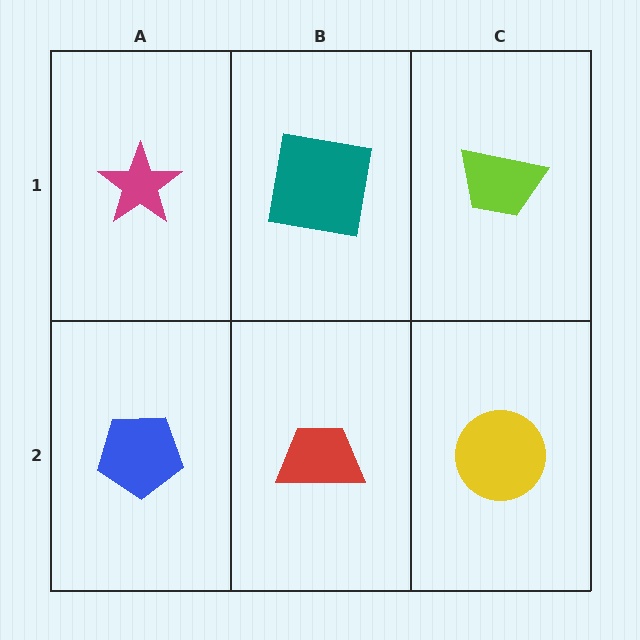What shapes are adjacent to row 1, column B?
A red trapezoid (row 2, column B), a magenta star (row 1, column A), a lime trapezoid (row 1, column C).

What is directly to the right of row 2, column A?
A red trapezoid.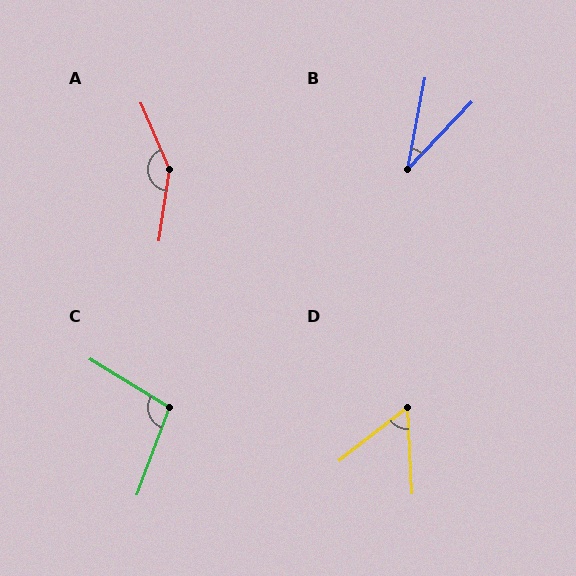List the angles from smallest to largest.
B (33°), D (55°), C (101°), A (149°).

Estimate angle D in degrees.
Approximately 55 degrees.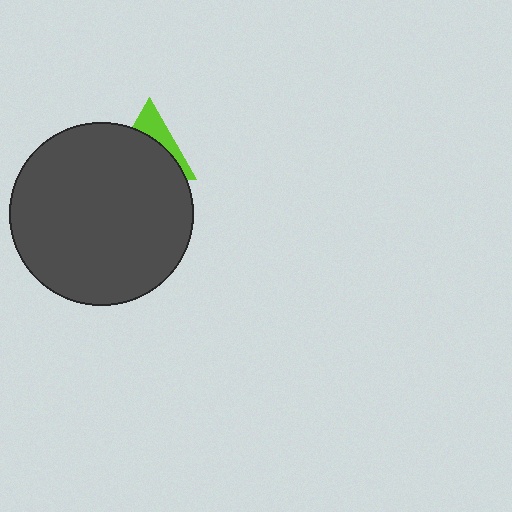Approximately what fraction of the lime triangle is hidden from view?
Roughly 67% of the lime triangle is hidden behind the dark gray circle.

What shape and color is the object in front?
The object in front is a dark gray circle.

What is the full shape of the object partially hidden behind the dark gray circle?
The partially hidden object is a lime triangle.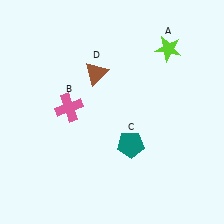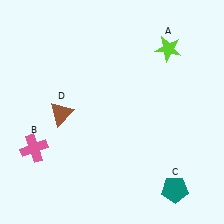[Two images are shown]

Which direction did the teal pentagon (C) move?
The teal pentagon (C) moved down.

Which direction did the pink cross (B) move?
The pink cross (B) moved down.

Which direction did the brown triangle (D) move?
The brown triangle (D) moved down.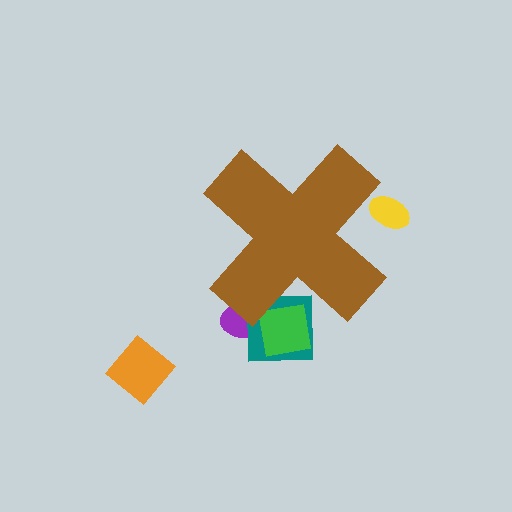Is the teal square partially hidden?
Yes, the teal square is partially hidden behind the brown cross.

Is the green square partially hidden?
Yes, the green square is partially hidden behind the brown cross.